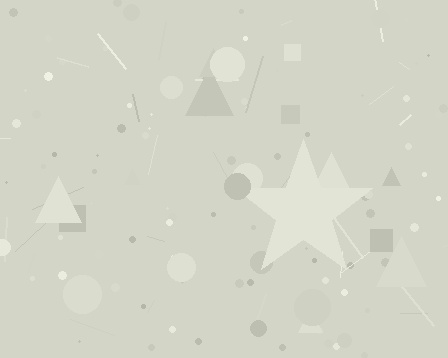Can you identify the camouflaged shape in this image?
The camouflaged shape is a star.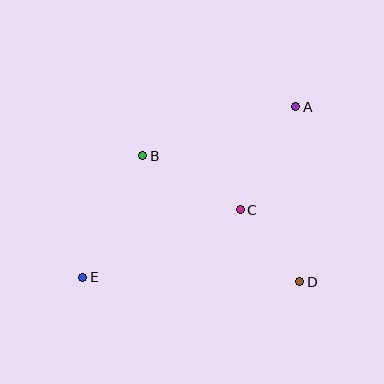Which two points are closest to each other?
Points C and D are closest to each other.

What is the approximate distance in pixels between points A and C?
The distance between A and C is approximately 117 pixels.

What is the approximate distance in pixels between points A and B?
The distance between A and B is approximately 160 pixels.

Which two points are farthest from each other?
Points A and E are farthest from each other.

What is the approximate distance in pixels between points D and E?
The distance between D and E is approximately 217 pixels.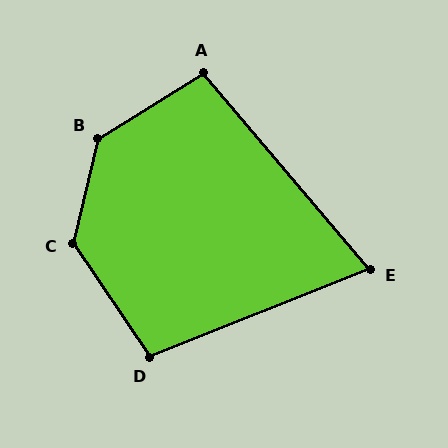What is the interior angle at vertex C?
Approximately 132 degrees (obtuse).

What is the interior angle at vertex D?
Approximately 102 degrees (obtuse).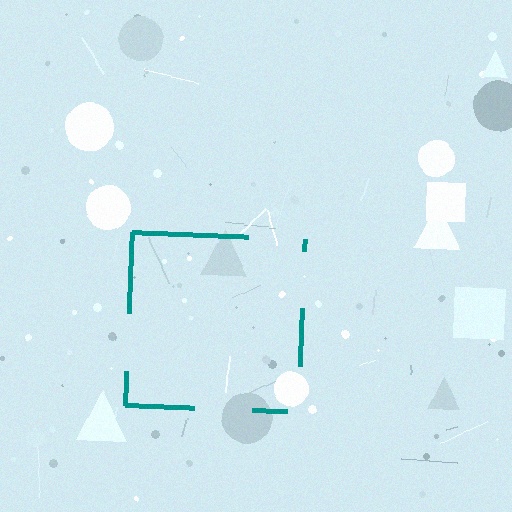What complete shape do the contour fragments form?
The contour fragments form a square.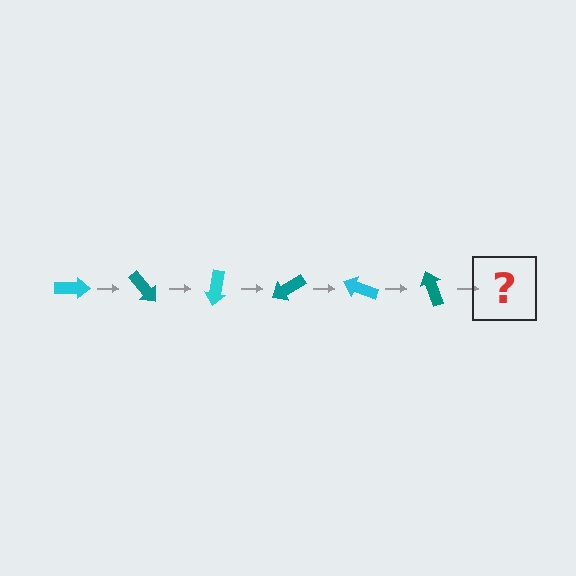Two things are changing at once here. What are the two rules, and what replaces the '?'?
The two rules are that it rotates 50 degrees each step and the color cycles through cyan and teal. The '?' should be a cyan arrow, rotated 300 degrees from the start.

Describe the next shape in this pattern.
It should be a cyan arrow, rotated 300 degrees from the start.